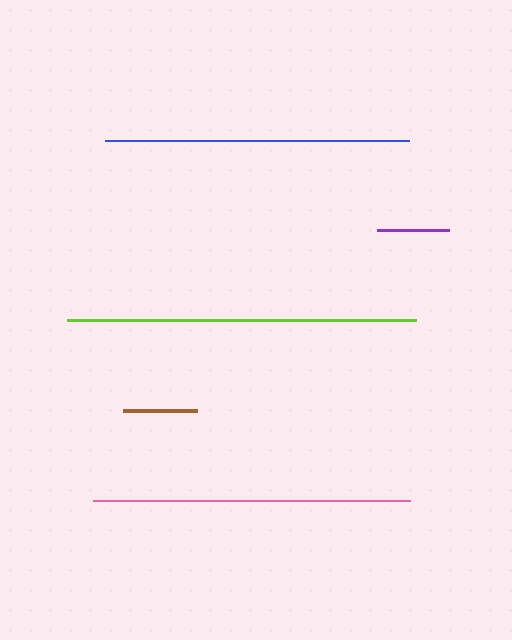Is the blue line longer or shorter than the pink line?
The pink line is longer than the blue line.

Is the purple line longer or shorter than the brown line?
The brown line is longer than the purple line.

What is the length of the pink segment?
The pink segment is approximately 317 pixels long.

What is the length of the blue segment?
The blue segment is approximately 304 pixels long.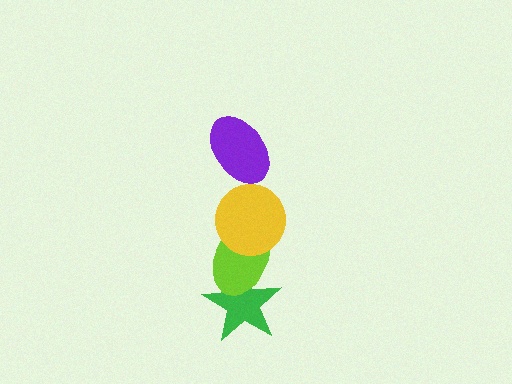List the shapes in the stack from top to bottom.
From top to bottom: the purple ellipse, the yellow circle, the lime ellipse, the green star.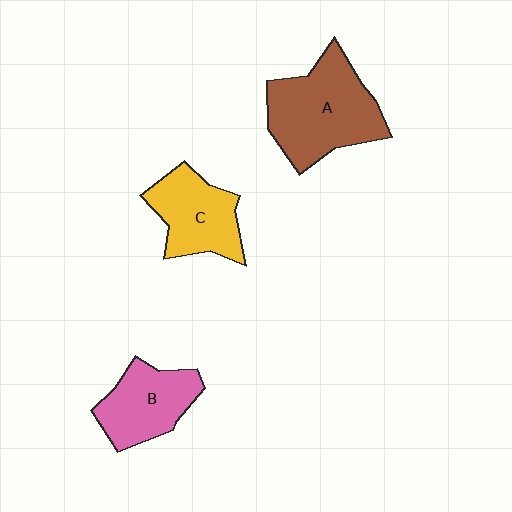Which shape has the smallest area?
Shape B (pink).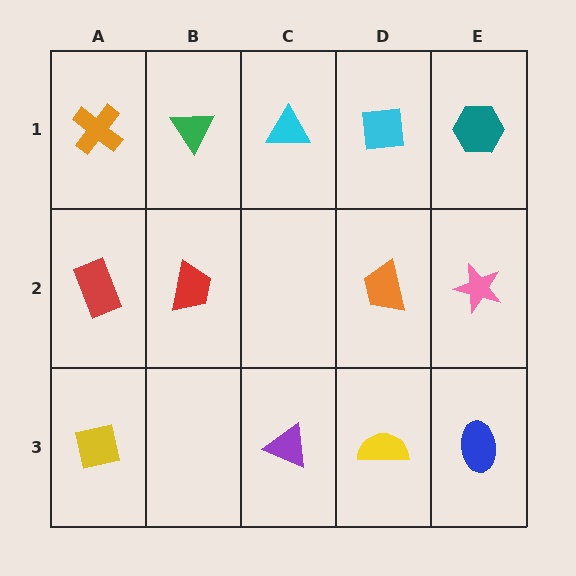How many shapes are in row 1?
5 shapes.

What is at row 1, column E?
A teal hexagon.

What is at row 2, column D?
An orange trapezoid.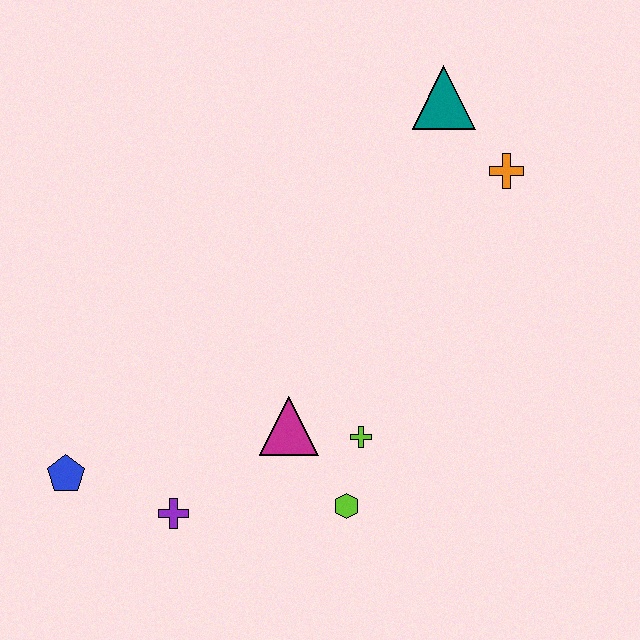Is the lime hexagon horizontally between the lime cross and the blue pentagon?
Yes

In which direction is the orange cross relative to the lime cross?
The orange cross is above the lime cross.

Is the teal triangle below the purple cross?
No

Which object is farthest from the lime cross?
The teal triangle is farthest from the lime cross.